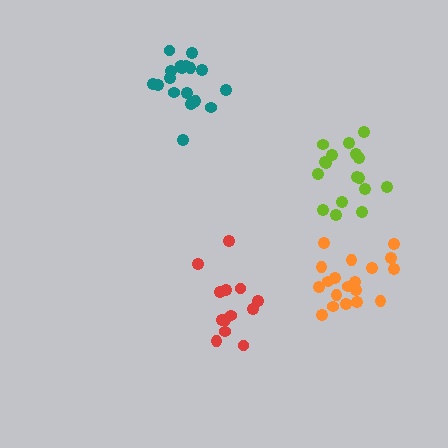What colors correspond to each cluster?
The clusters are colored: lime, orange, red, teal.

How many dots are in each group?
Group 1: 17 dots, Group 2: 19 dots, Group 3: 13 dots, Group 4: 18 dots (67 total).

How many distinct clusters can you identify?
There are 4 distinct clusters.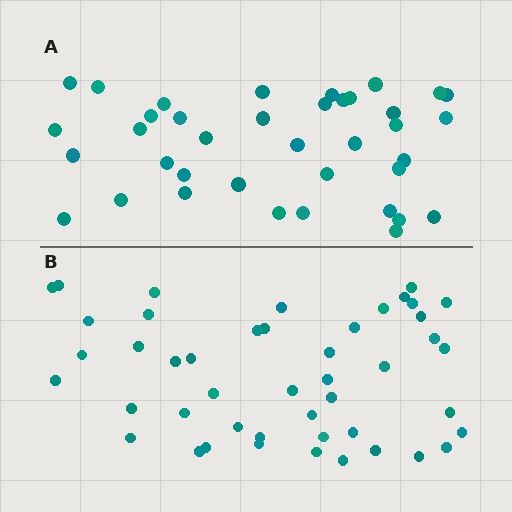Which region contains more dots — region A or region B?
Region B (the bottom region) has more dots.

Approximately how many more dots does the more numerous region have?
Region B has roughly 8 or so more dots than region A.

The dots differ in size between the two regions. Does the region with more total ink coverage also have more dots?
No. Region A has more total ink coverage because its dots are larger, but region B actually contains more individual dots. Total area can be misleading — the number of items is what matters here.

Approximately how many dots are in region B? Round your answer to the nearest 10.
About 50 dots. (The exact count is 46, which rounds to 50.)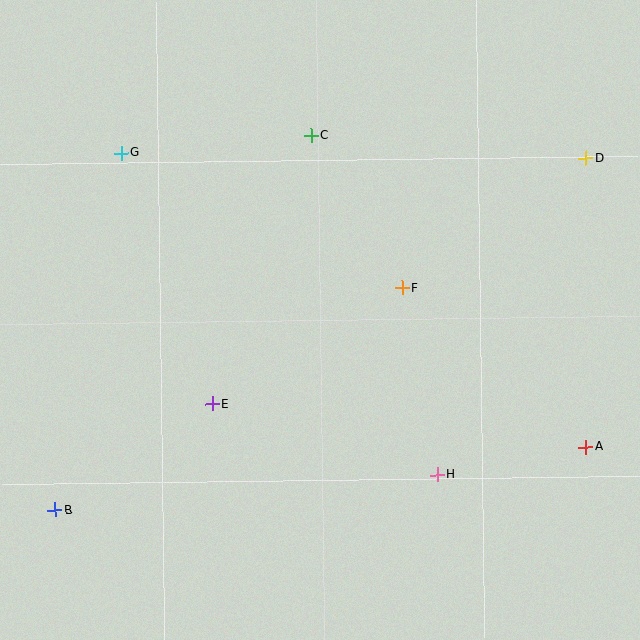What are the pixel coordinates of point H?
Point H is at (437, 475).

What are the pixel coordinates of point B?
Point B is at (55, 510).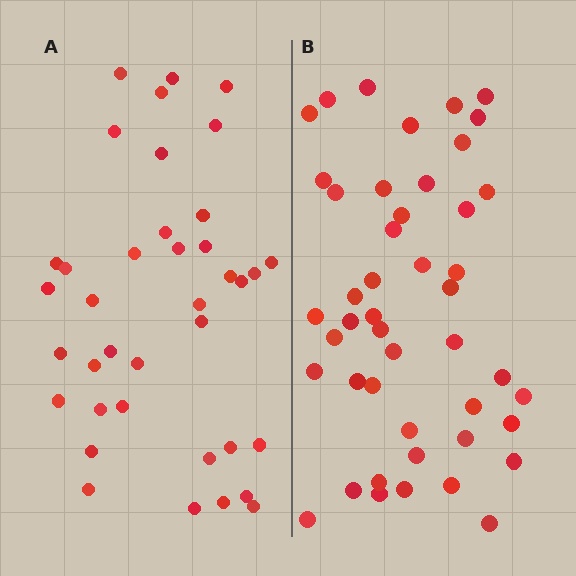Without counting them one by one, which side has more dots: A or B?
Region B (the right region) has more dots.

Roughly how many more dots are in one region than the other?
Region B has roughly 8 or so more dots than region A.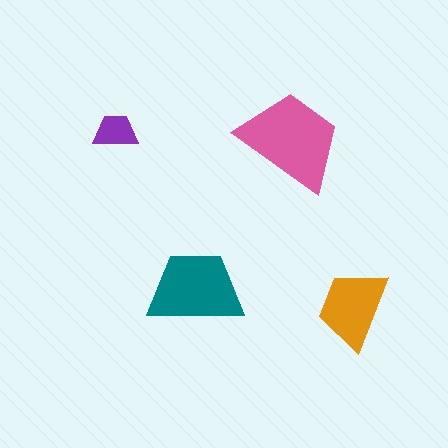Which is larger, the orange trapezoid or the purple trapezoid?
The orange one.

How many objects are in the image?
There are 4 objects in the image.